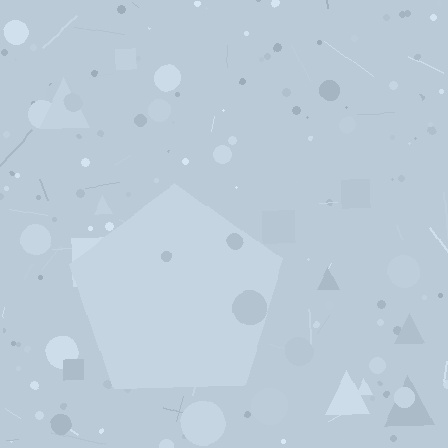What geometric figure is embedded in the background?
A pentagon is embedded in the background.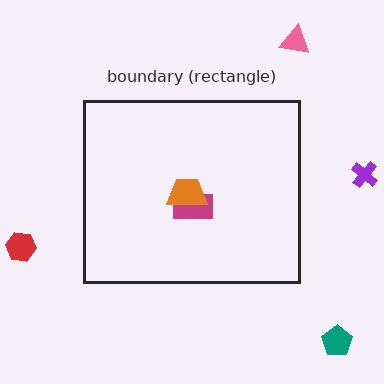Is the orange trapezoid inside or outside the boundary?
Inside.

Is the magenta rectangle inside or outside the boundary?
Inside.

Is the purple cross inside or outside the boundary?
Outside.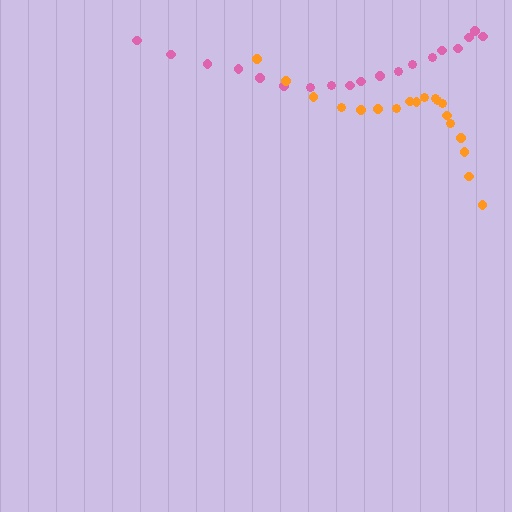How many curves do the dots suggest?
There are 2 distinct paths.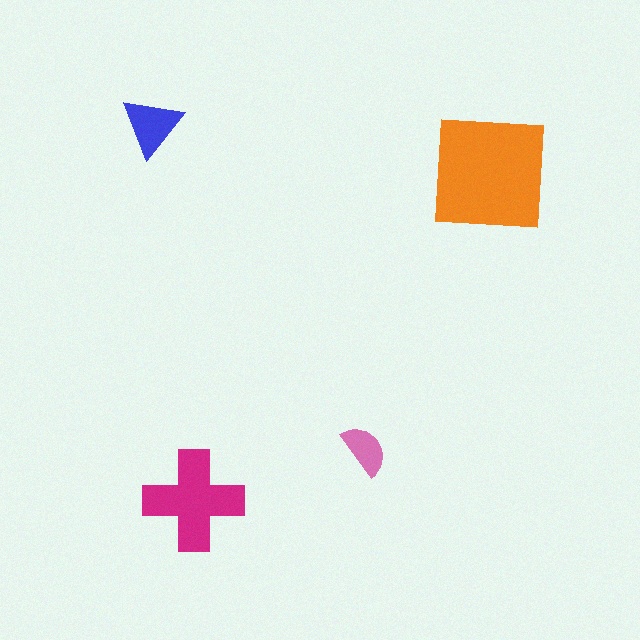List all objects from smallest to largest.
The pink semicircle, the blue triangle, the magenta cross, the orange square.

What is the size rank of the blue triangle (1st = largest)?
3rd.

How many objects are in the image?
There are 4 objects in the image.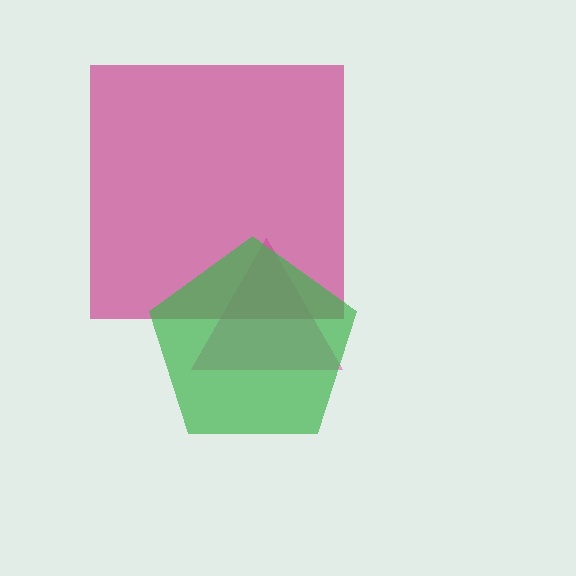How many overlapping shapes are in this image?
There are 3 overlapping shapes in the image.